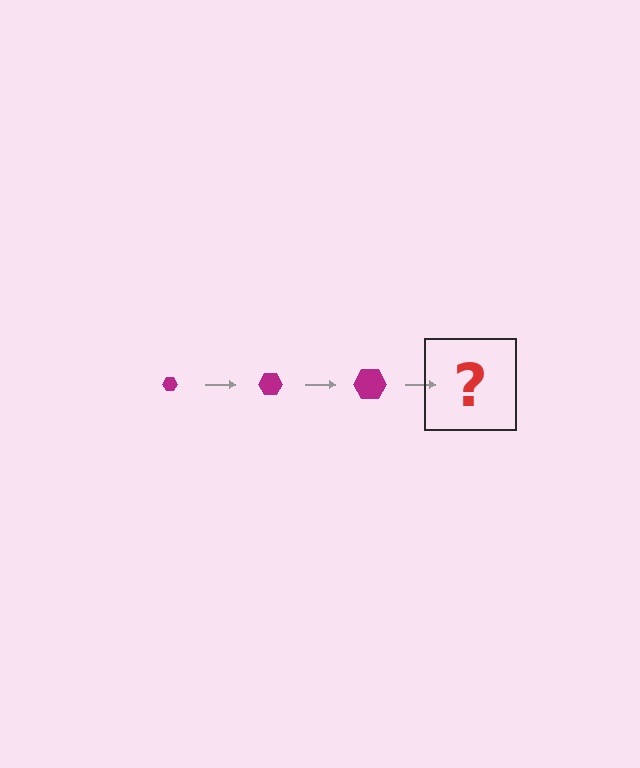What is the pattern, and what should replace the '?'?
The pattern is that the hexagon gets progressively larger each step. The '?' should be a magenta hexagon, larger than the previous one.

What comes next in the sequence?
The next element should be a magenta hexagon, larger than the previous one.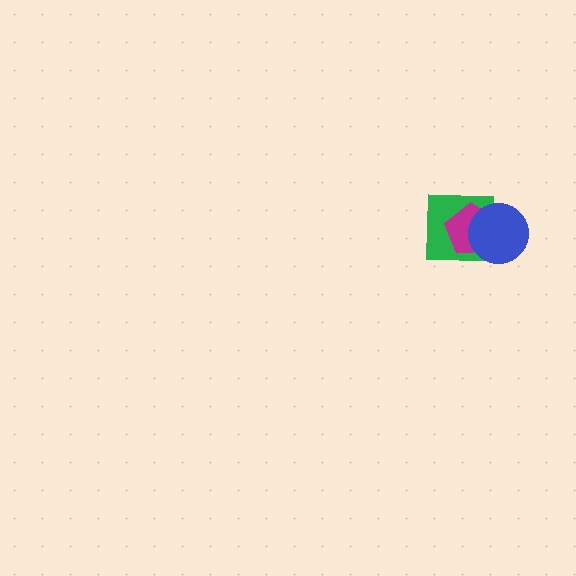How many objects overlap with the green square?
2 objects overlap with the green square.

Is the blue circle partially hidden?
No, no other shape covers it.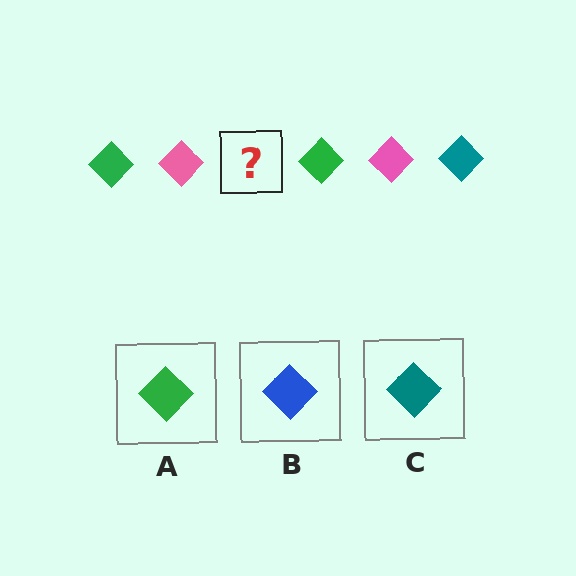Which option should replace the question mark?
Option C.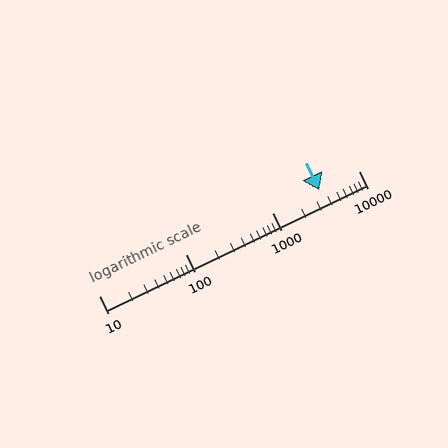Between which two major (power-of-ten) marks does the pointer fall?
The pointer is between 1000 and 10000.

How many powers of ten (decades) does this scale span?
The scale spans 3 decades, from 10 to 10000.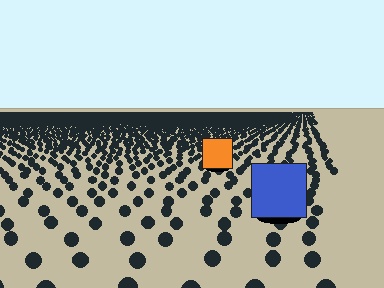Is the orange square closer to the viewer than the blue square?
No. The blue square is closer — you can tell from the texture gradient: the ground texture is coarser near it.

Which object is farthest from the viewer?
The orange square is farthest from the viewer. It appears smaller and the ground texture around it is denser.